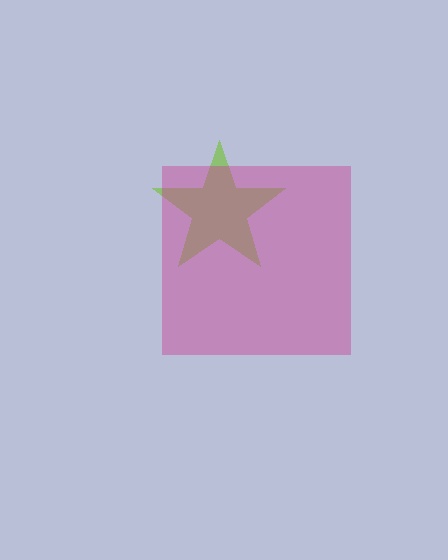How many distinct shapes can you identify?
There are 2 distinct shapes: a lime star, a magenta square.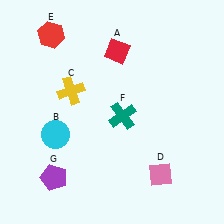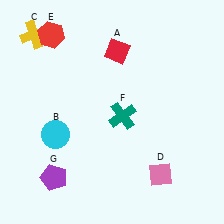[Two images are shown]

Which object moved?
The yellow cross (C) moved up.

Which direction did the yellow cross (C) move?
The yellow cross (C) moved up.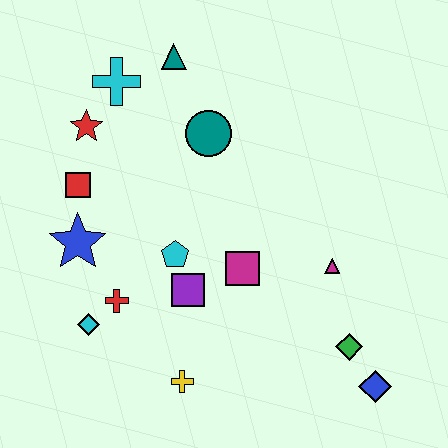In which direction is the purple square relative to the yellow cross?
The purple square is above the yellow cross.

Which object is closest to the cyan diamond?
The red cross is closest to the cyan diamond.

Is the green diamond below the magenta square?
Yes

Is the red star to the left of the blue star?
No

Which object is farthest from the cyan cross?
The blue diamond is farthest from the cyan cross.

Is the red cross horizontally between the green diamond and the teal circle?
No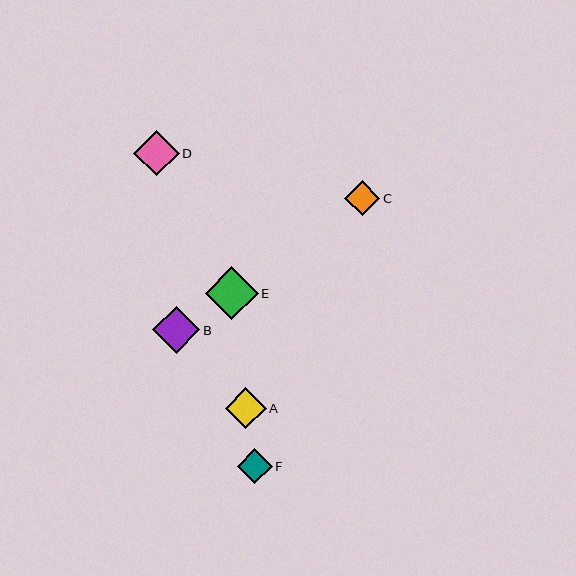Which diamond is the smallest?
Diamond F is the smallest with a size of approximately 35 pixels.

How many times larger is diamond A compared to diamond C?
Diamond A is approximately 1.2 times the size of diamond C.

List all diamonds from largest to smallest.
From largest to smallest: E, B, D, A, C, F.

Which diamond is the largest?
Diamond E is the largest with a size of approximately 53 pixels.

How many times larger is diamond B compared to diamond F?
Diamond B is approximately 1.3 times the size of diamond F.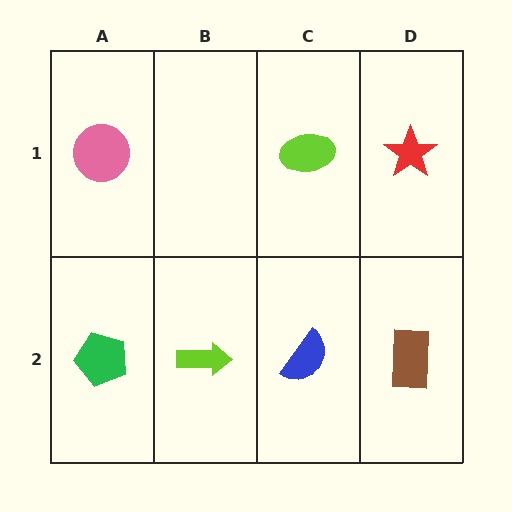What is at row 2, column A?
A green pentagon.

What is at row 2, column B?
A lime arrow.